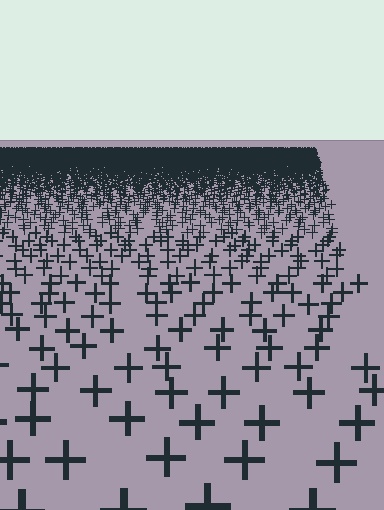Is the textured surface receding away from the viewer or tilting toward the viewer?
The surface is receding away from the viewer. Texture elements get smaller and denser toward the top.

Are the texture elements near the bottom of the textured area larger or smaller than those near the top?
Larger. Near the bottom, elements are closer to the viewer and appear at a bigger on-screen size.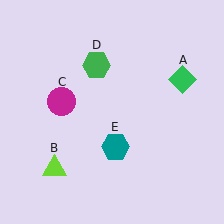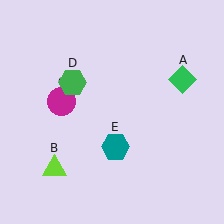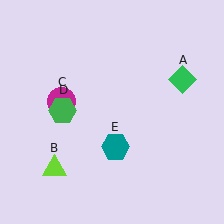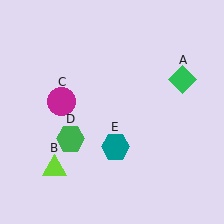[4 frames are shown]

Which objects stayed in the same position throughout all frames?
Green diamond (object A) and lime triangle (object B) and magenta circle (object C) and teal hexagon (object E) remained stationary.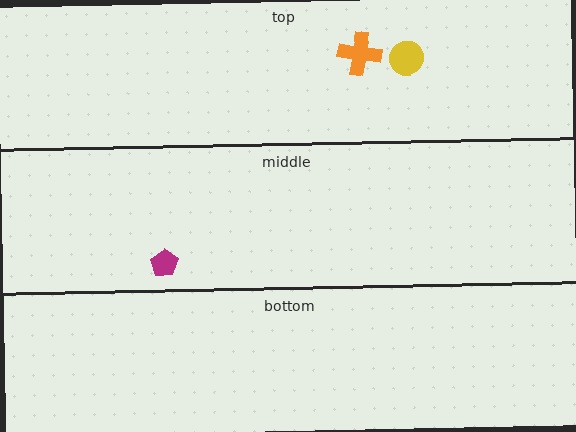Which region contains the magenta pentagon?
The middle region.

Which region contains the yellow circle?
The top region.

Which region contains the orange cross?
The top region.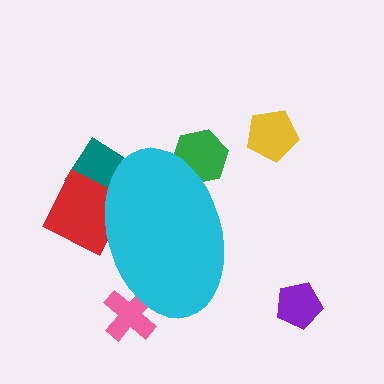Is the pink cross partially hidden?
Yes, the pink cross is partially hidden behind the cyan ellipse.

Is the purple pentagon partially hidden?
No, the purple pentagon is fully visible.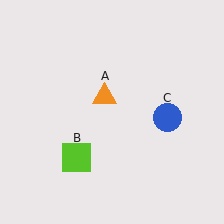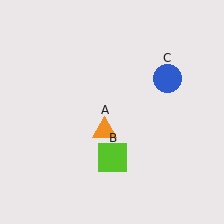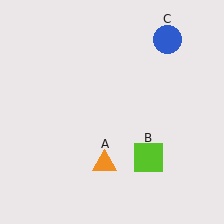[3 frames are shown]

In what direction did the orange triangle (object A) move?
The orange triangle (object A) moved down.